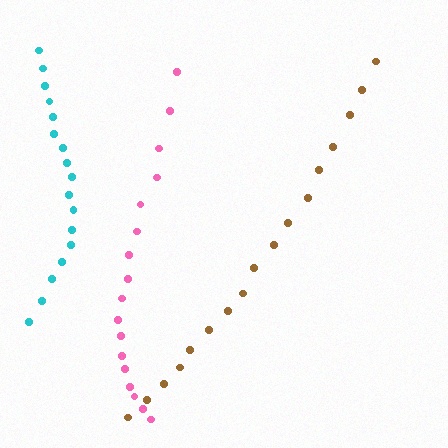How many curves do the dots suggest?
There are 3 distinct paths.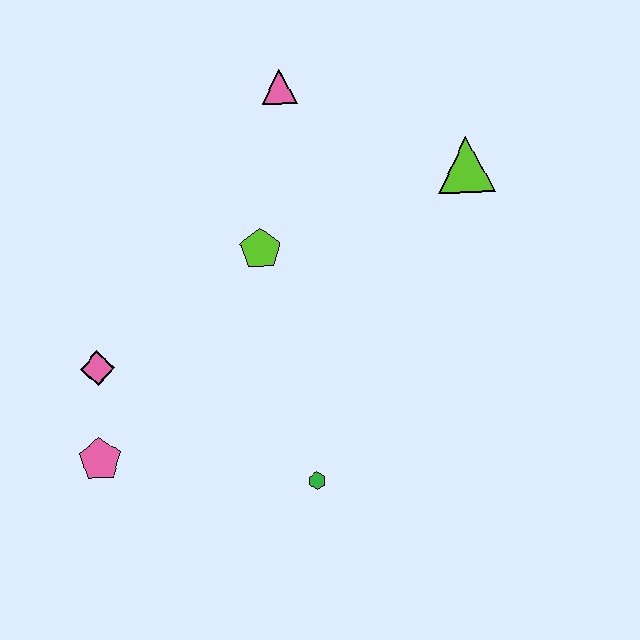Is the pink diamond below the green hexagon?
No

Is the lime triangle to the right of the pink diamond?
Yes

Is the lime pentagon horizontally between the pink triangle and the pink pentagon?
Yes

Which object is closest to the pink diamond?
The pink pentagon is closest to the pink diamond.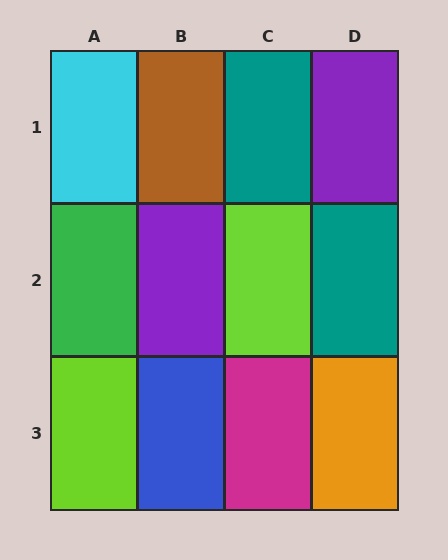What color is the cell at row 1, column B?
Brown.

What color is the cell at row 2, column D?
Teal.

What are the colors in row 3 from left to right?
Lime, blue, magenta, orange.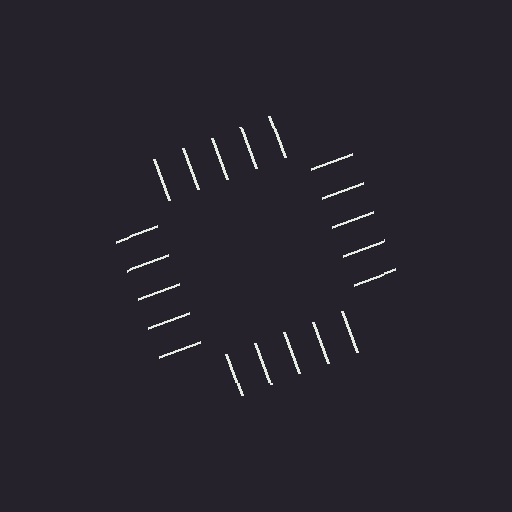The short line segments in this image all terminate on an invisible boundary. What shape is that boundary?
An illusory square — the line segments terminate on its edges but no continuous stroke is drawn.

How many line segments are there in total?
20 — 5 along each of the 4 edges.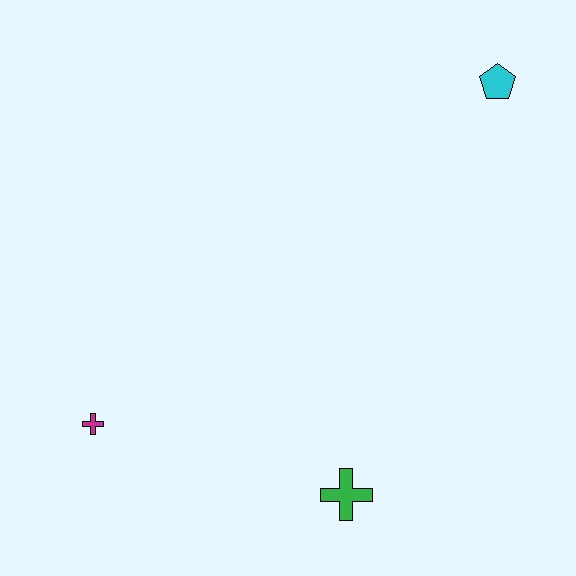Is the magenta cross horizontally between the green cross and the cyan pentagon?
No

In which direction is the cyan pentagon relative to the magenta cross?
The cyan pentagon is to the right of the magenta cross.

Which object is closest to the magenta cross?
The green cross is closest to the magenta cross.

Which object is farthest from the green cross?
The cyan pentagon is farthest from the green cross.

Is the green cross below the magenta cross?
Yes